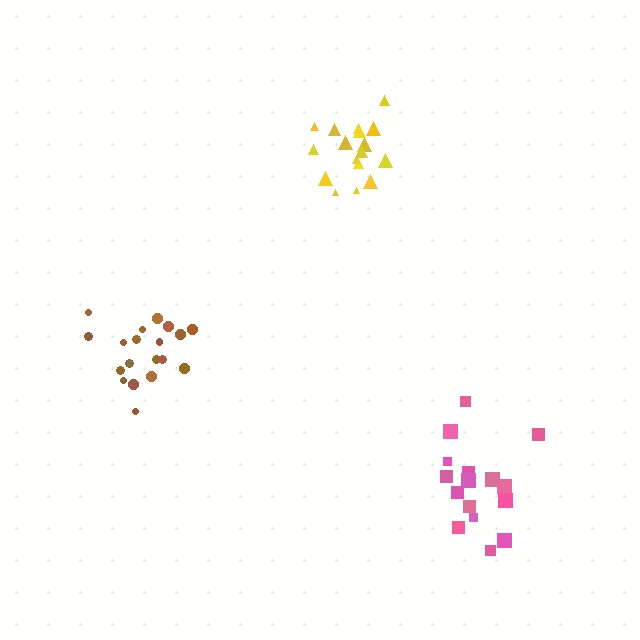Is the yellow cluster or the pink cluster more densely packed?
Yellow.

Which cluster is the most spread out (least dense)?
Pink.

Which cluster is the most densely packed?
Brown.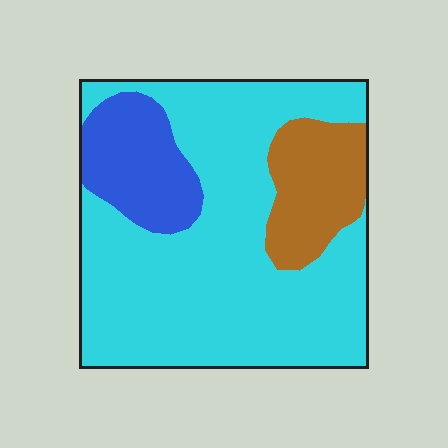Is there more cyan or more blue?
Cyan.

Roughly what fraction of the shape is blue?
Blue covers 15% of the shape.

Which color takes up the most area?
Cyan, at roughly 70%.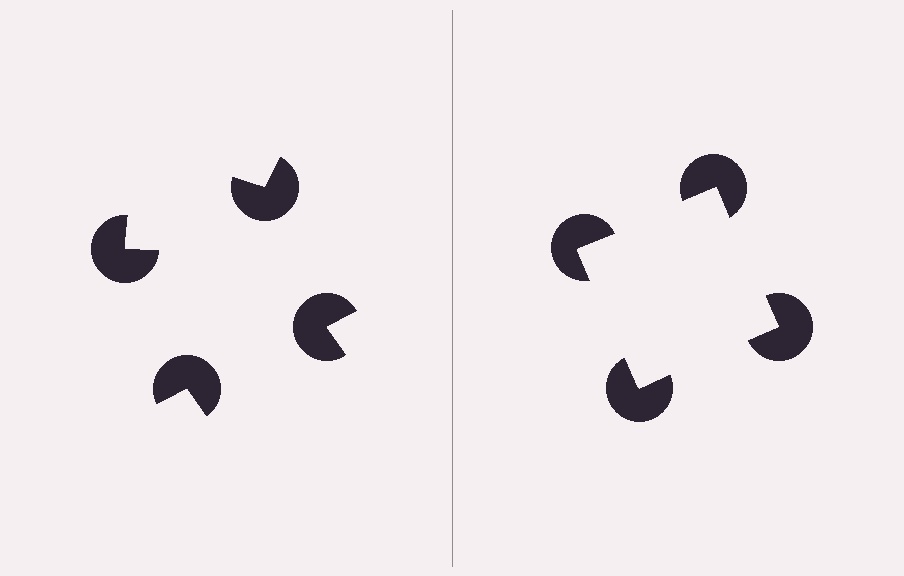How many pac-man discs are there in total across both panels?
8 — 4 on each side.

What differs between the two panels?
The pac-man discs are positioned identically on both sides; only the wedge orientations differ. On the right they align to a square; on the left they are misaligned.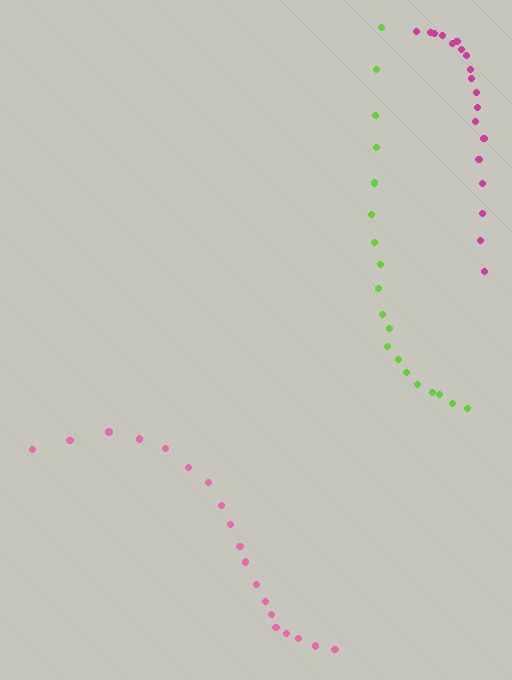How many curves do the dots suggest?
There are 3 distinct paths.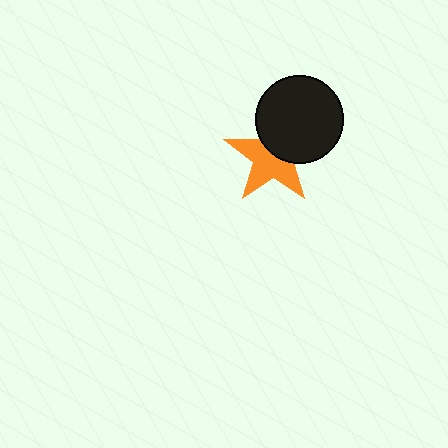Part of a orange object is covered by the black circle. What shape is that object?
It is a star.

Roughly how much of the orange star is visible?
About half of it is visible (roughly 59%).